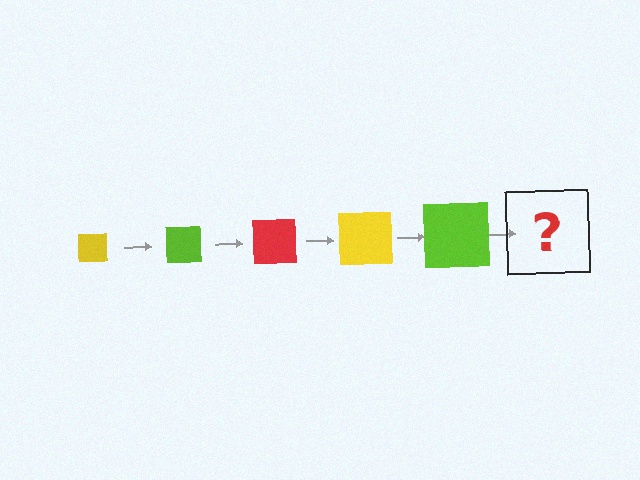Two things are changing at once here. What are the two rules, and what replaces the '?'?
The two rules are that the square grows larger each step and the color cycles through yellow, lime, and red. The '?' should be a red square, larger than the previous one.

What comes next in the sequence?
The next element should be a red square, larger than the previous one.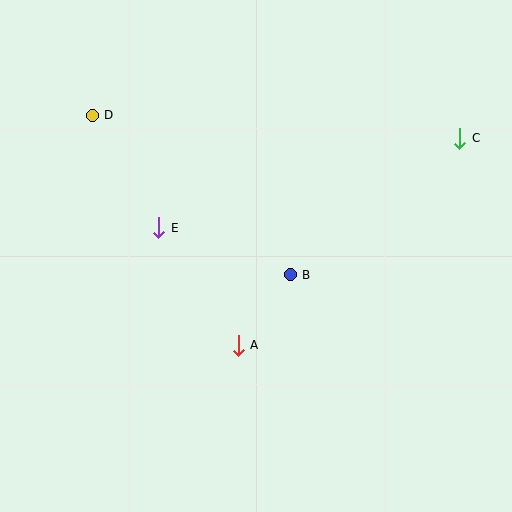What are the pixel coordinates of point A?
Point A is at (238, 345).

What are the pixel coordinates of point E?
Point E is at (159, 228).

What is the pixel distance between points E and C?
The distance between E and C is 314 pixels.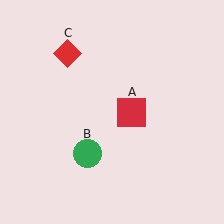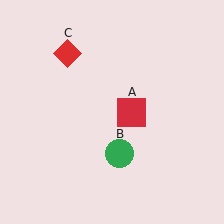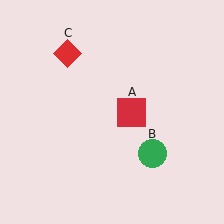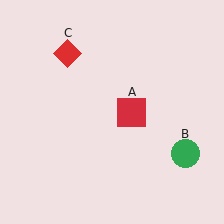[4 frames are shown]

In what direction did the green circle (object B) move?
The green circle (object B) moved right.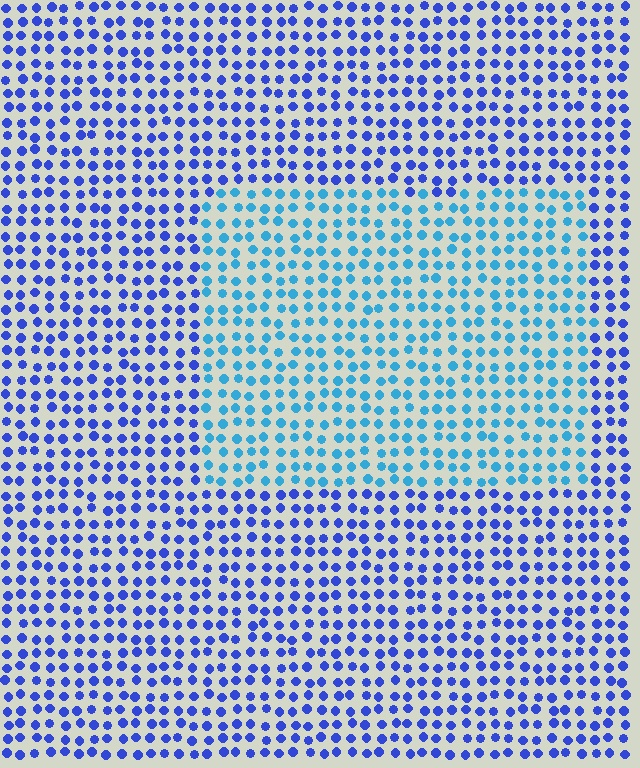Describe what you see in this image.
The image is filled with small blue elements in a uniform arrangement. A rectangle-shaped region is visible where the elements are tinted to a slightly different hue, forming a subtle color boundary.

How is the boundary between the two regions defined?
The boundary is defined purely by a slight shift in hue (about 36 degrees). Spacing, size, and orientation are identical on both sides.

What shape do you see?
I see a rectangle.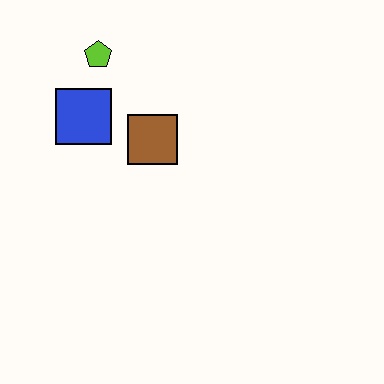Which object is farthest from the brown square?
The lime pentagon is farthest from the brown square.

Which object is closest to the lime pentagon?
The blue square is closest to the lime pentagon.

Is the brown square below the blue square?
Yes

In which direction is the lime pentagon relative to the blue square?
The lime pentagon is above the blue square.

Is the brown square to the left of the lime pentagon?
No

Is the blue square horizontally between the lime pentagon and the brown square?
No